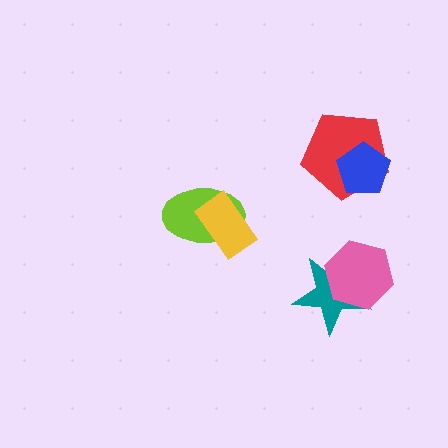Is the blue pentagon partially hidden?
No, no other shape covers it.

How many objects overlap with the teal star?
1 object overlaps with the teal star.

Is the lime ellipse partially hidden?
Yes, it is partially covered by another shape.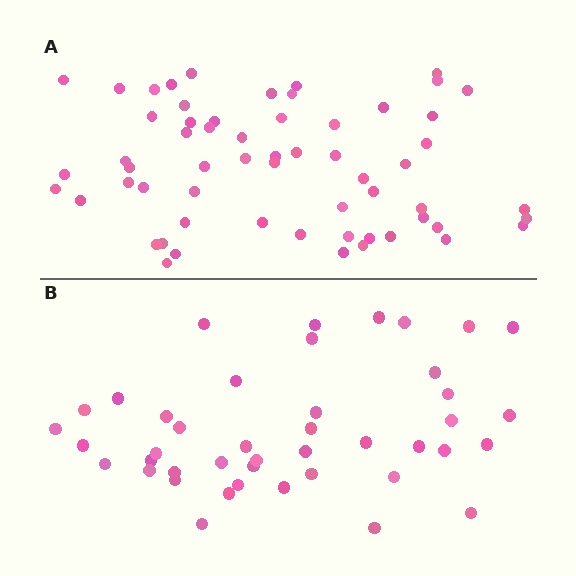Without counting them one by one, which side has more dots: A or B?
Region A (the top region) has more dots.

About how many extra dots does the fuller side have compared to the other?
Region A has approximately 15 more dots than region B.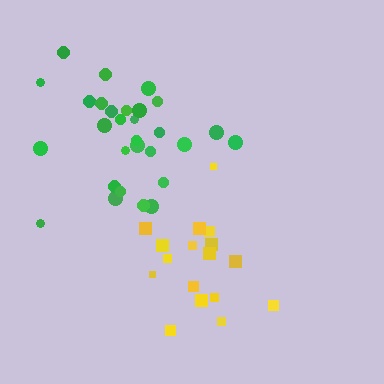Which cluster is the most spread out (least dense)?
Green.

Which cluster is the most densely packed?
Yellow.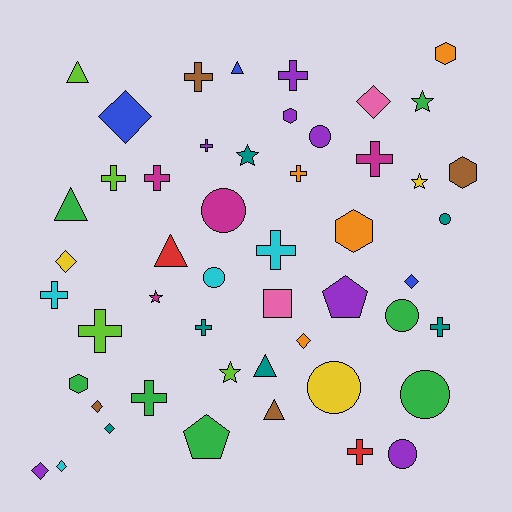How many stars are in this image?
There are 5 stars.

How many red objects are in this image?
There are 2 red objects.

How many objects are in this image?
There are 50 objects.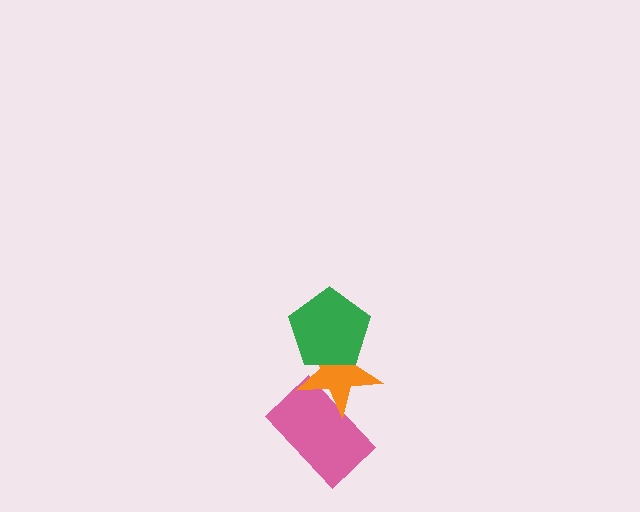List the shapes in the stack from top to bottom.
From top to bottom: the green pentagon, the orange star, the pink rectangle.